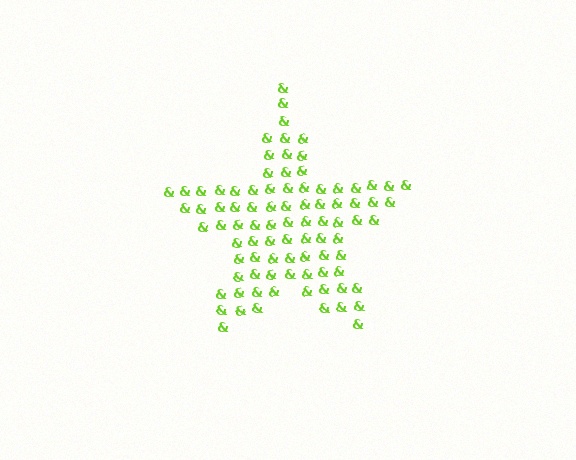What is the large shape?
The large shape is a star.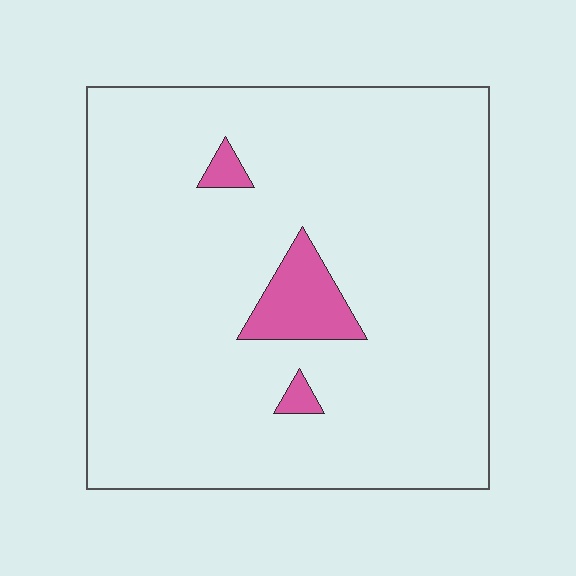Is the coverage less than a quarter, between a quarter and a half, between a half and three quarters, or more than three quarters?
Less than a quarter.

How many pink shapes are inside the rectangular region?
3.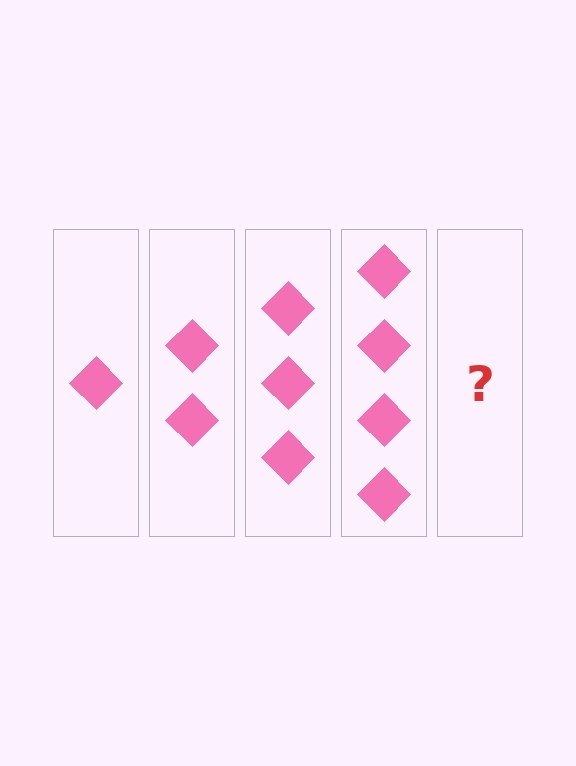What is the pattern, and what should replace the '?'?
The pattern is that each step adds one more diamond. The '?' should be 5 diamonds.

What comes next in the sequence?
The next element should be 5 diamonds.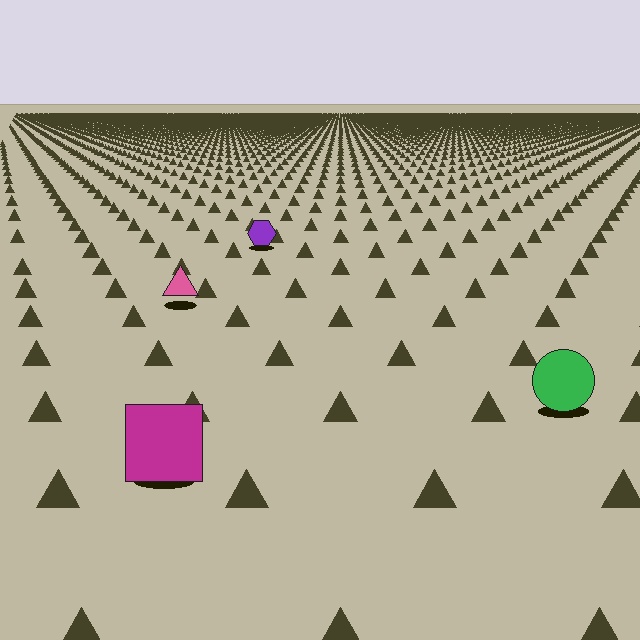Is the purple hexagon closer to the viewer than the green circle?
No. The green circle is closer — you can tell from the texture gradient: the ground texture is coarser near it.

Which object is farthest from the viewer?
The purple hexagon is farthest from the viewer. It appears smaller and the ground texture around it is denser.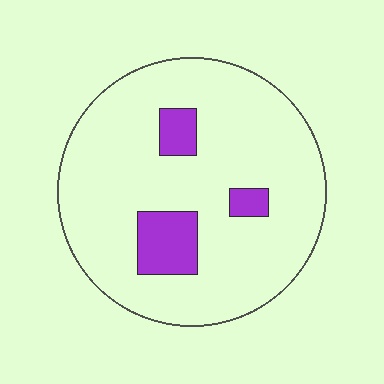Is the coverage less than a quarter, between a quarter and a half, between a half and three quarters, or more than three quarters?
Less than a quarter.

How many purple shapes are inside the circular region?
3.